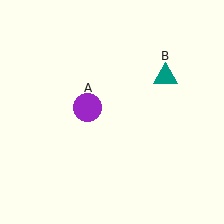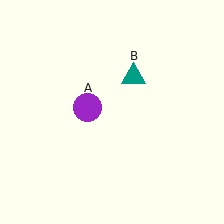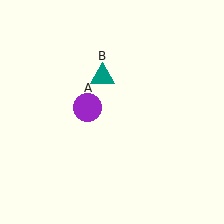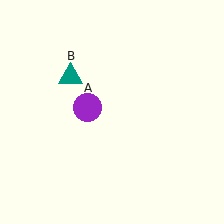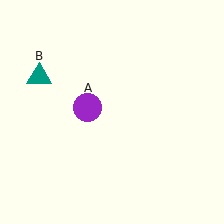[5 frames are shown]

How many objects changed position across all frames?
1 object changed position: teal triangle (object B).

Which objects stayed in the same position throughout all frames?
Purple circle (object A) remained stationary.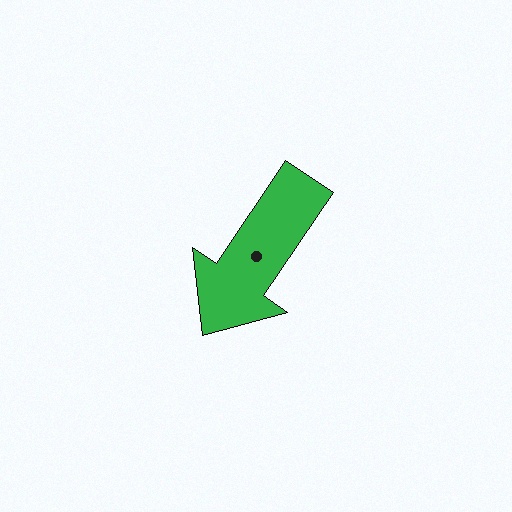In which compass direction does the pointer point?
Southwest.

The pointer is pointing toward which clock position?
Roughly 7 o'clock.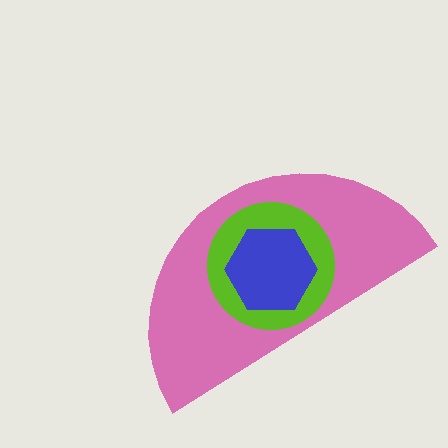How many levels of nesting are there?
3.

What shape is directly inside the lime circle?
The blue hexagon.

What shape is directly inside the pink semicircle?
The lime circle.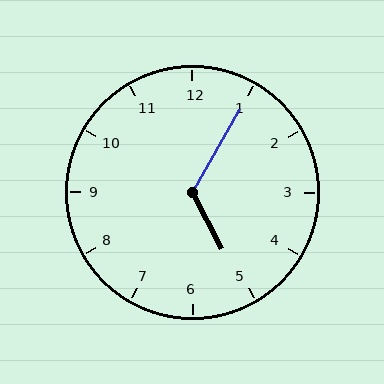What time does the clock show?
5:05.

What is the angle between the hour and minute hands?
Approximately 122 degrees.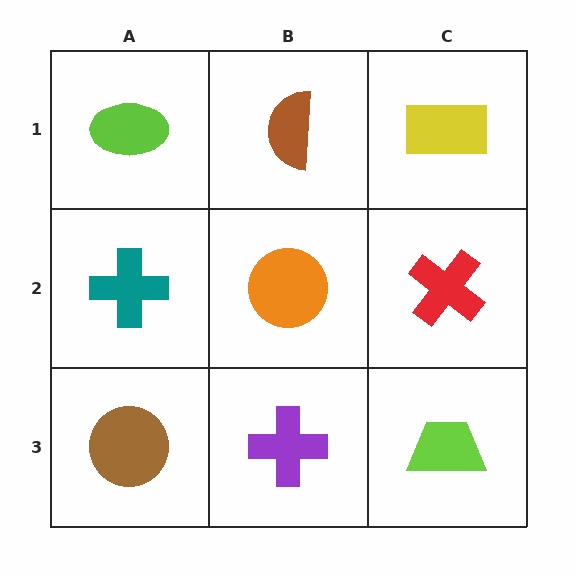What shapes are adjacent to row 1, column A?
A teal cross (row 2, column A), a brown semicircle (row 1, column B).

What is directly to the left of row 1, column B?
A lime ellipse.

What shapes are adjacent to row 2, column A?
A lime ellipse (row 1, column A), a brown circle (row 3, column A), an orange circle (row 2, column B).